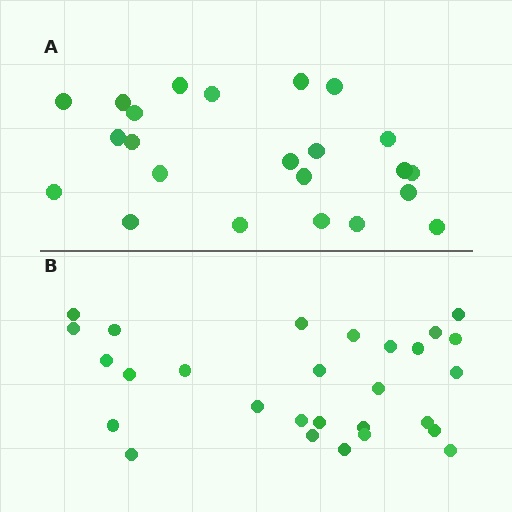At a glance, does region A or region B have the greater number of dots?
Region B (the bottom region) has more dots.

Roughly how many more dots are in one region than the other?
Region B has about 5 more dots than region A.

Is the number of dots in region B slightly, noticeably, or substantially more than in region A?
Region B has only slightly more — the two regions are fairly close. The ratio is roughly 1.2 to 1.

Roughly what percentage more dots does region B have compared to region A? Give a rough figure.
About 20% more.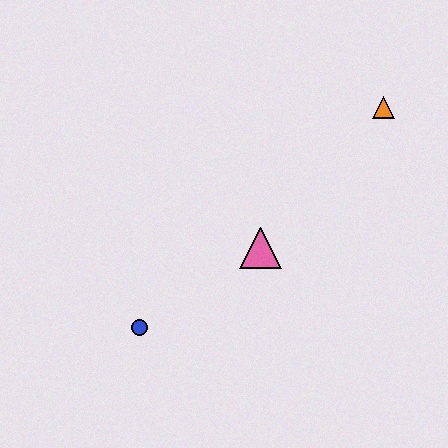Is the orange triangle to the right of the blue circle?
Yes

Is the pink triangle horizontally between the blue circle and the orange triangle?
Yes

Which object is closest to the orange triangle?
The pink triangle is closest to the orange triangle.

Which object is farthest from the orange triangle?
The blue circle is farthest from the orange triangle.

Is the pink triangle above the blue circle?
Yes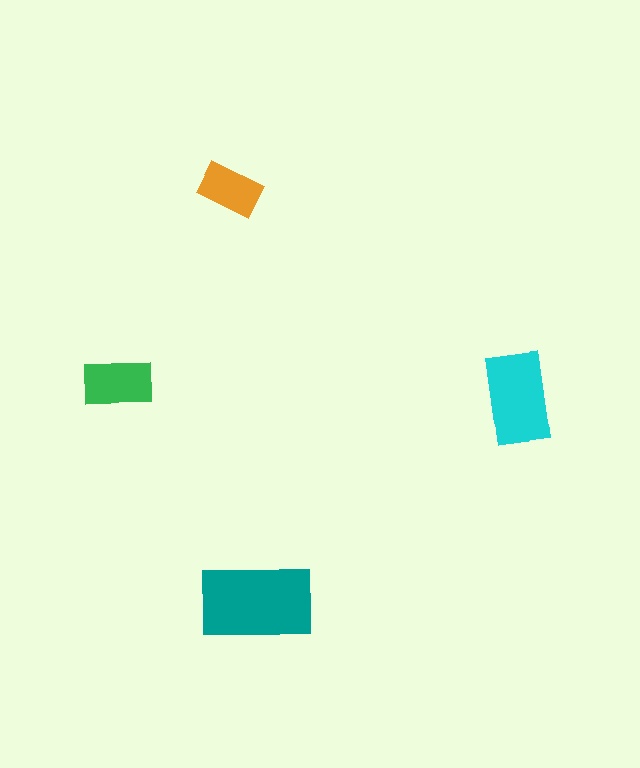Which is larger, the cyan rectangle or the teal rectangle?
The teal one.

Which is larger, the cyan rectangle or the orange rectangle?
The cyan one.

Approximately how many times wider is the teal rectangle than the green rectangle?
About 1.5 times wider.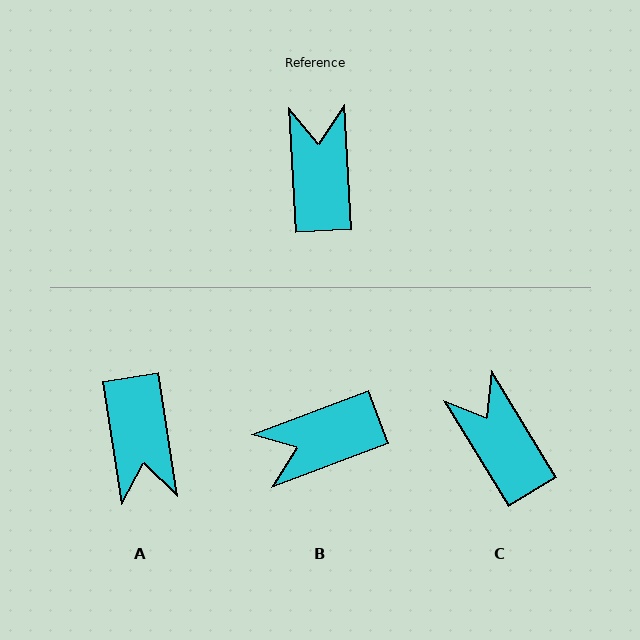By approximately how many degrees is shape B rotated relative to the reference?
Approximately 108 degrees counter-clockwise.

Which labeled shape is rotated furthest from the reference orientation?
A, about 174 degrees away.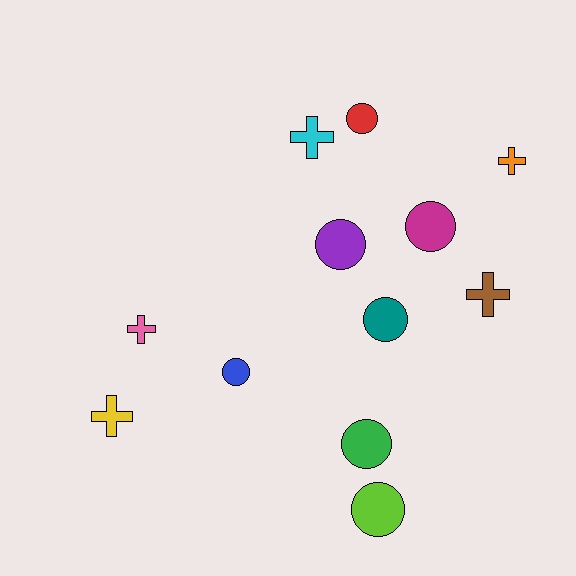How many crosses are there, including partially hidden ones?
There are 5 crosses.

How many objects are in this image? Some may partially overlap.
There are 12 objects.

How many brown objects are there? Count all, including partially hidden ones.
There is 1 brown object.